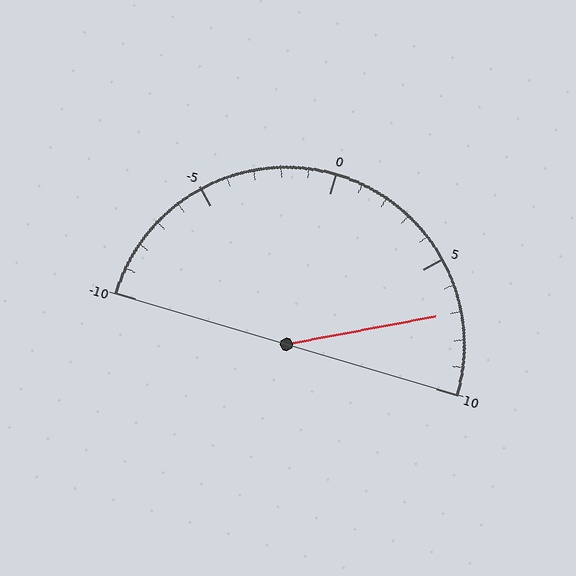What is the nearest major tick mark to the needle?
The nearest major tick mark is 5.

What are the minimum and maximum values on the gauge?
The gauge ranges from -10 to 10.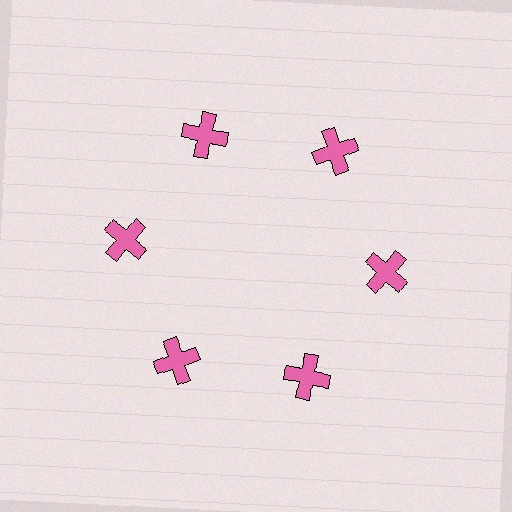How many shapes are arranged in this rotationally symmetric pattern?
There are 6 shapes, arranged in 6 groups of 1.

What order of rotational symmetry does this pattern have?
This pattern has 6-fold rotational symmetry.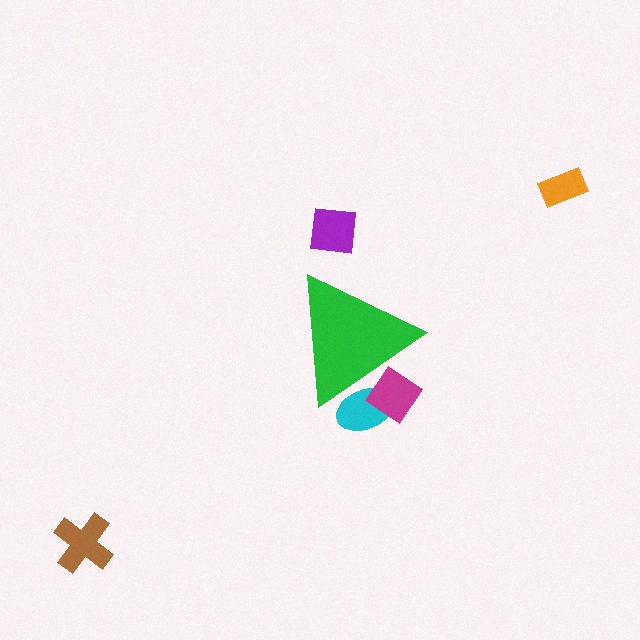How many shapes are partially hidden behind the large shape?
2 shapes are partially hidden.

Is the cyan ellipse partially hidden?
Yes, the cyan ellipse is partially hidden behind the green triangle.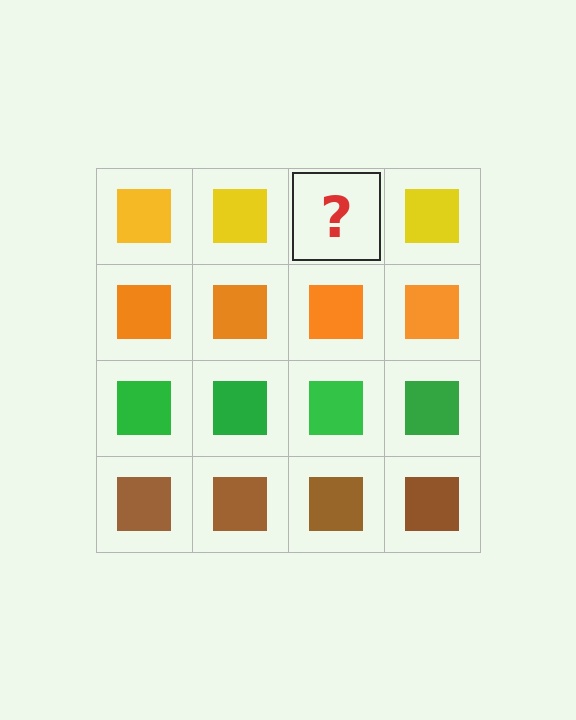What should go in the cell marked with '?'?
The missing cell should contain a yellow square.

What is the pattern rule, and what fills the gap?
The rule is that each row has a consistent color. The gap should be filled with a yellow square.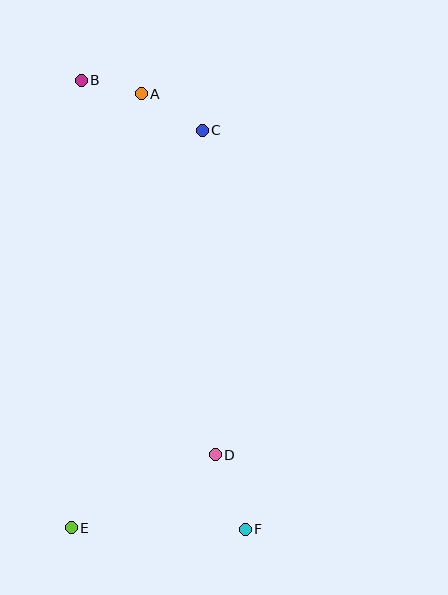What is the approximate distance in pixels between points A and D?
The distance between A and D is approximately 368 pixels.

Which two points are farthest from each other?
Points B and F are farthest from each other.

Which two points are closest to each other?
Points A and B are closest to each other.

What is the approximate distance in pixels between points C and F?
The distance between C and F is approximately 401 pixels.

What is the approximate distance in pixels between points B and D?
The distance between B and D is approximately 398 pixels.